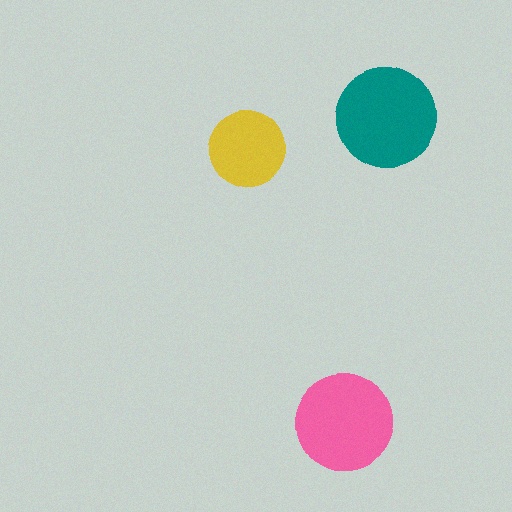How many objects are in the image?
There are 3 objects in the image.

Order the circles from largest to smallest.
the teal one, the pink one, the yellow one.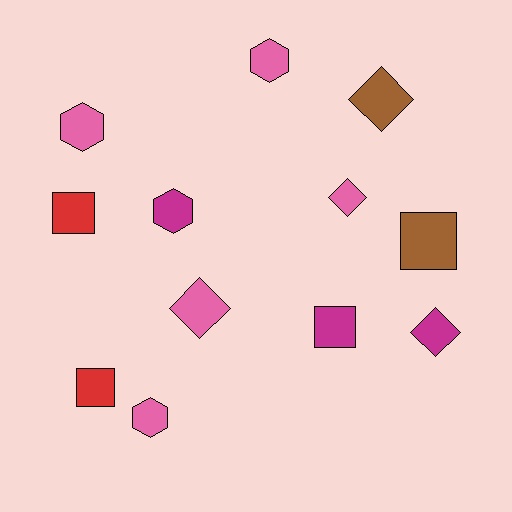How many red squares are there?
There are 2 red squares.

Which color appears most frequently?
Pink, with 5 objects.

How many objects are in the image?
There are 12 objects.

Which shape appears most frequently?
Diamond, with 4 objects.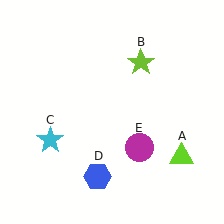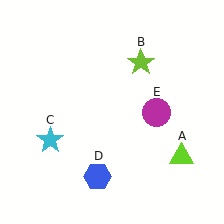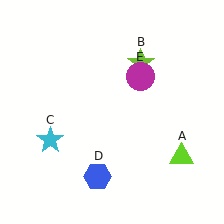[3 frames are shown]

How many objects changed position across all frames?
1 object changed position: magenta circle (object E).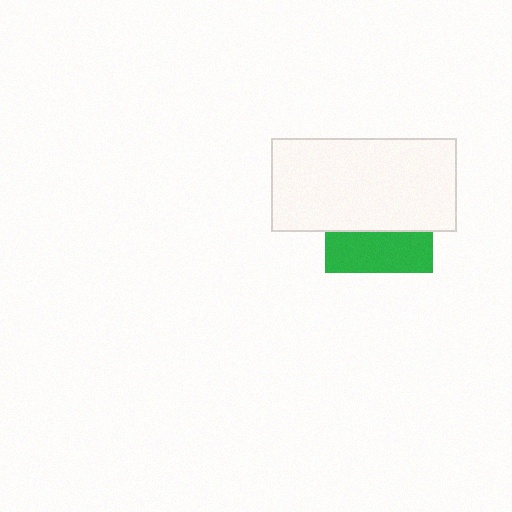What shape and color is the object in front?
The object in front is a white rectangle.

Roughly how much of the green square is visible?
A small part of it is visible (roughly 39%).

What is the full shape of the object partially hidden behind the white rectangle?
The partially hidden object is a green square.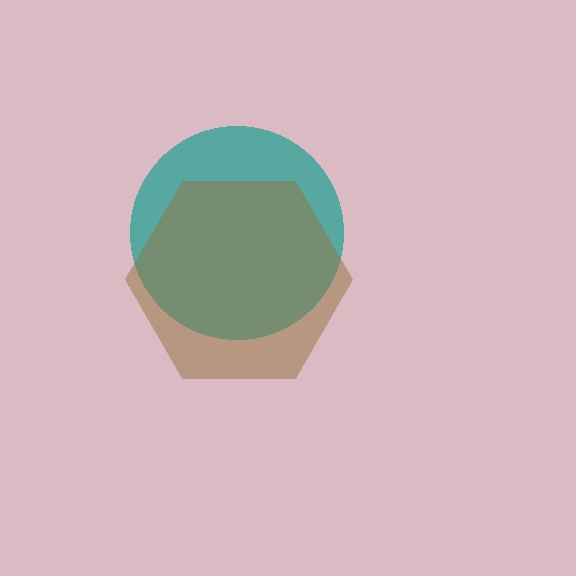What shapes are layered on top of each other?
The layered shapes are: a teal circle, a brown hexagon.